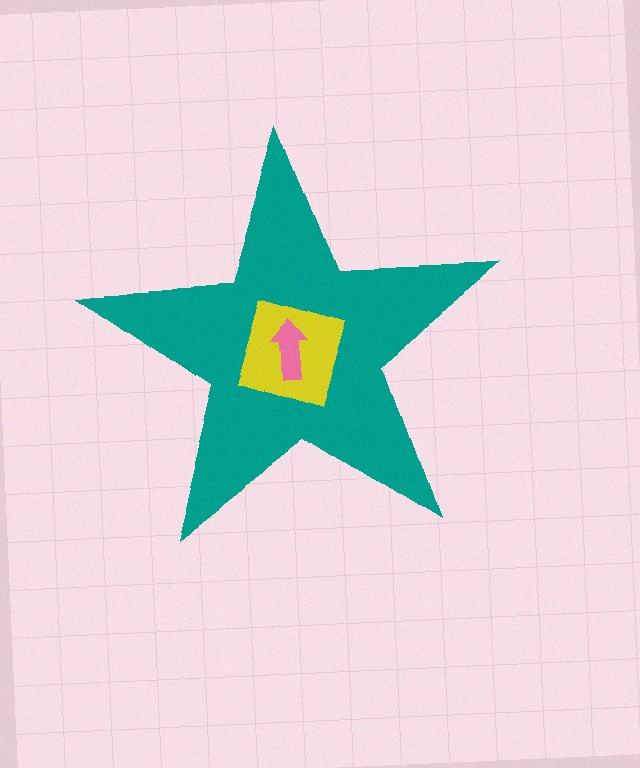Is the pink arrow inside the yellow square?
Yes.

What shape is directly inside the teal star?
The yellow square.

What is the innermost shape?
The pink arrow.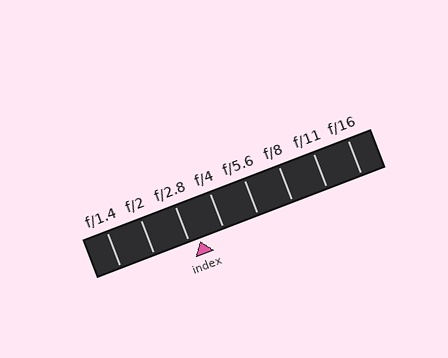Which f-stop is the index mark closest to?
The index mark is closest to f/2.8.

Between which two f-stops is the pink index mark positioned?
The index mark is between f/2.8 and f/4.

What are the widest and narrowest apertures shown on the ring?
The widest aperture shown is f/1.4 and the narrowest is f/16.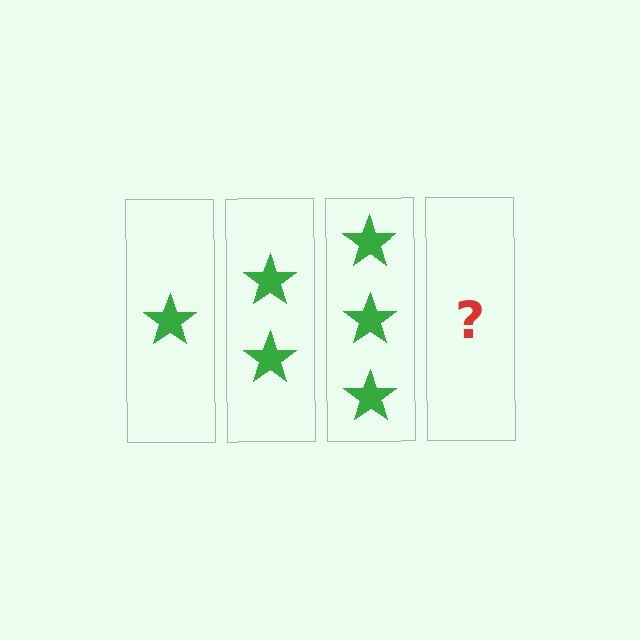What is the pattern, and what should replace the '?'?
The pattern is that each step adds one more star. The '?' should be 4 stars.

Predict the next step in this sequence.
The next step is 4 stars.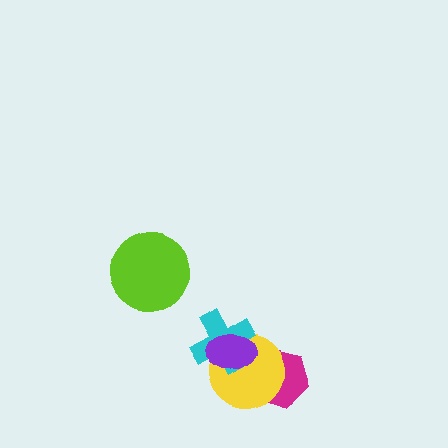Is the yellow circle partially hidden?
Yes, it is partially covered by another shape.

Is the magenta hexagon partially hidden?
Yes, it is partially covered by another shape.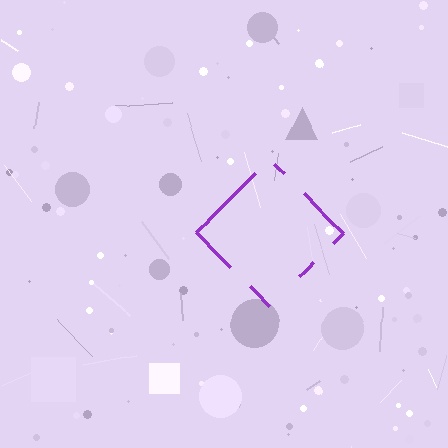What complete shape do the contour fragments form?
The contour fragments form a diamond.